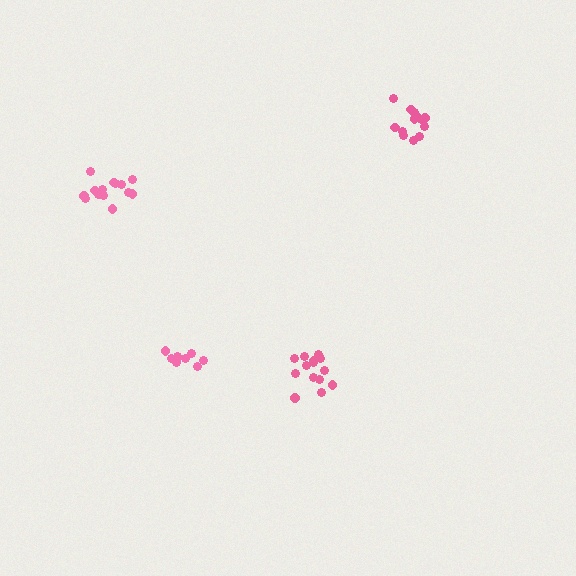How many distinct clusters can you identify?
There are 4 distinct clusters.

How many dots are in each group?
Group 1: 14 dots, Group 2: 14 dots, Group 3: 9 dots, Group 4: 14 dots (51 total).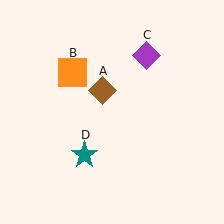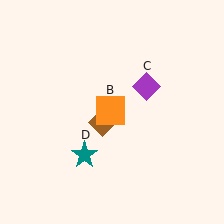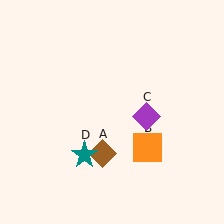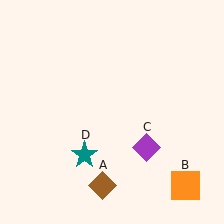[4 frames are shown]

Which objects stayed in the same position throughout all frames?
Teal star (object D) remained stationary.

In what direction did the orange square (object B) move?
The orange square (object B) moved down and to the right.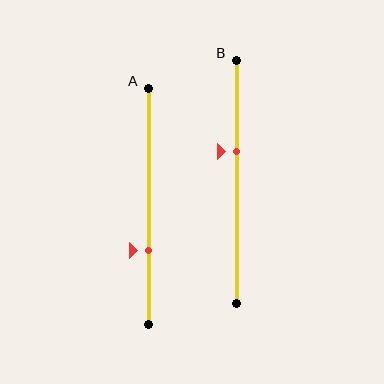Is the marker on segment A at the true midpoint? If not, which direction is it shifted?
No, the marker on segment A is shifted downward by about 19% of the segment length.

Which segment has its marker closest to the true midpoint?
Segment B has its marker closest to the true midpoint.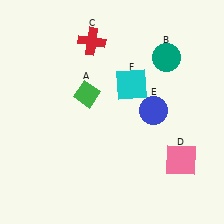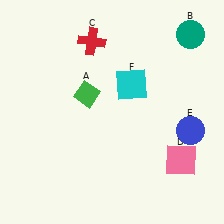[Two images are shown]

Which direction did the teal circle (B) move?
The teal circle (B) moved up.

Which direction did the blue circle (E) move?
The blue circle (E) moved right.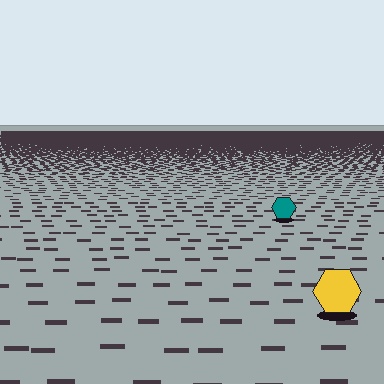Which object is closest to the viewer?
The yellow hexagon is closest. The texture marks near it are larger and more spread out.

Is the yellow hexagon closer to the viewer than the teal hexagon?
Yes. The yellow hexagon is closer — you can tell from the texture gradient: the ground texture is coarser near it.